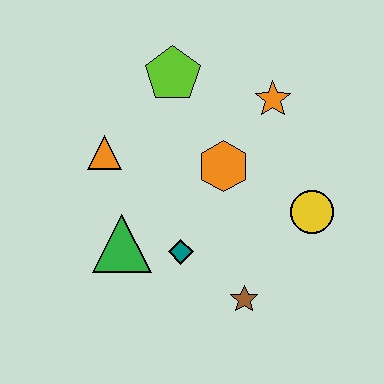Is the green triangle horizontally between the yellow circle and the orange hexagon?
No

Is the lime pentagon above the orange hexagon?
Yes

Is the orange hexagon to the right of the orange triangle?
Yes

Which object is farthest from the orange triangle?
The yellow circle is farthest from the orange triangle.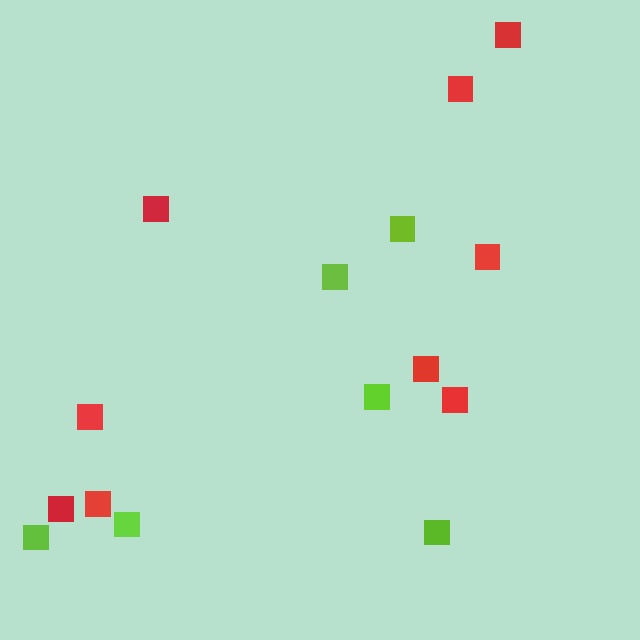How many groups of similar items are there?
There are 2 groups: one group of red squares (9) and one group of lime squares (6).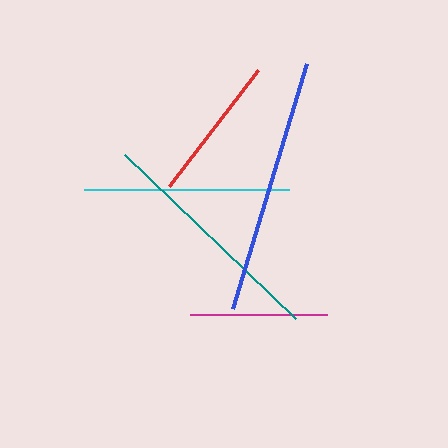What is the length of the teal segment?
The teal segment is approximately 237 pixels long.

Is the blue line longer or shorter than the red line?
The blue line is longer than the red line.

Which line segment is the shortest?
The magenta line is the shortest at approximately 136 pixels.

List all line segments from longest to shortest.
From longest to shortest: blue, teal, cyan, red, magenta.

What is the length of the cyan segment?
The cyan segment is approximately 206 pixels long.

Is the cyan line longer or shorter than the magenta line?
The cyan line is longer than the magenta line.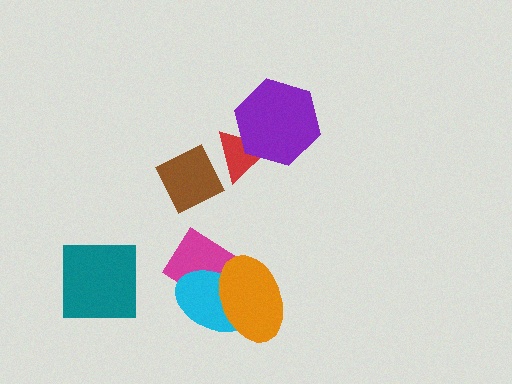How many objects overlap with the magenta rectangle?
2 objects overlap with the magenta rectangle.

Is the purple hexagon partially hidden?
No, no other shape covers it.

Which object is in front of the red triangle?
The purple hexagon is in front of the red triangle.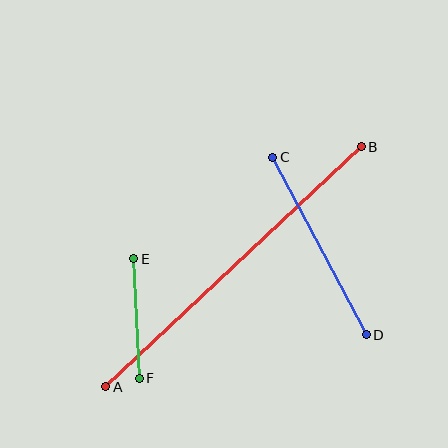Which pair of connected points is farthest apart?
Points A and B are farthest apart.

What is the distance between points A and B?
The distance is approximately 351 pixels.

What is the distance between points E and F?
The distance is approximately 120 pixels.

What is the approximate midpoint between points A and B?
The midpoint is at approximately (233, 267) pixels.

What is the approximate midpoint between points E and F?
The midpoint is at approximately (137, 319) pixels.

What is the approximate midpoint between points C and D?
The midpoint is at approximately (320, 246) pixels.